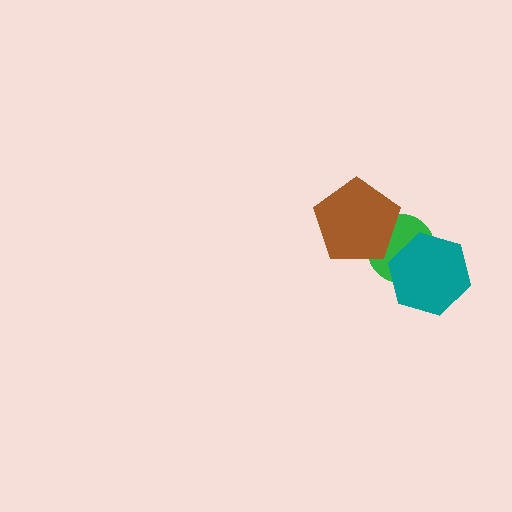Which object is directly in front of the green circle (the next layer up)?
The brown pentagon is directly in front of the green circle.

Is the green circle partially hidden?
Yes, it is partially covered by another shape.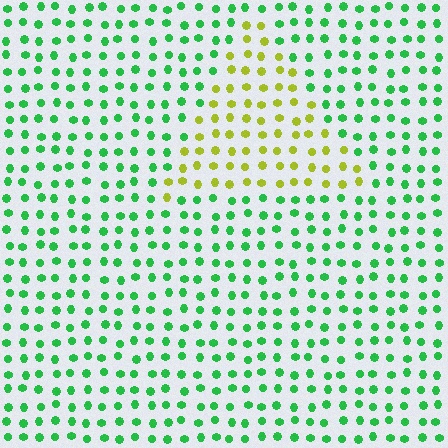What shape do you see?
I see a triangle.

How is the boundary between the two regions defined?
The boundary is defined purely by a slight shift in hue (about 62 degrees). Spacing, size, and orientation are identical on both sides.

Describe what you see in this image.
The image is filled with small green elements in a uniform arrangement. A triangle-shaped region is visible where the elements are tinted to a slightly different hue, forming a subtle color boundary.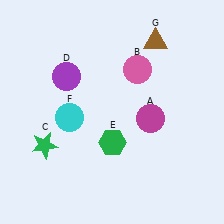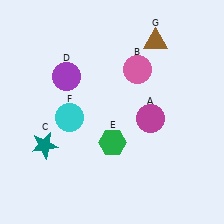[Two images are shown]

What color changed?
The star (C) changed from green in Image 1 to teal in Image 2.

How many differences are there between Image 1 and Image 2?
There is 1 difference between the two images.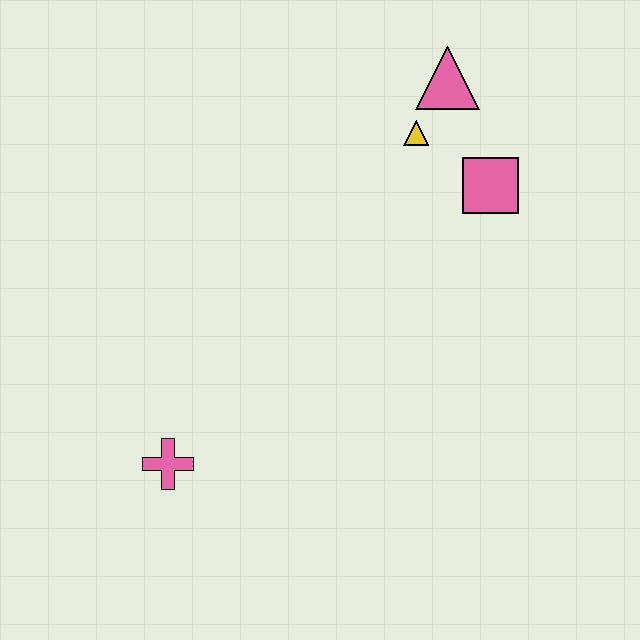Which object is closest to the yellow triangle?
The pink triangle is closest to the yellow triangle.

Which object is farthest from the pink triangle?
The pink cross is farthest from the pink triangle.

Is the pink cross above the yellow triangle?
No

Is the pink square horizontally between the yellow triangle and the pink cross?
No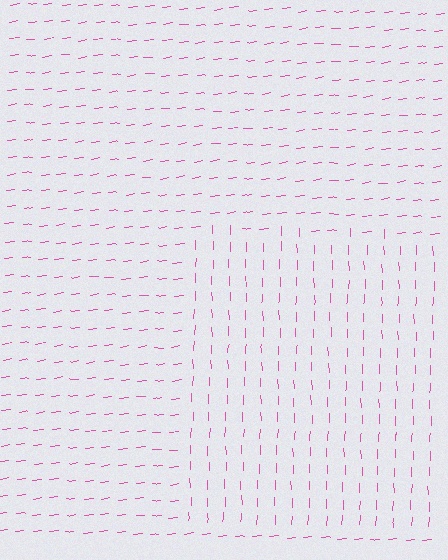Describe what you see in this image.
The image is filled with small pink line segments. A rectangle region in the image has lines oriented differently from the surrounding lines, creating a visible texture boundary.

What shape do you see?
I see a rectangle.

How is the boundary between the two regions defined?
The boundary is defined purely by a change in line orientation (approximately 83 degrees difference). All lines are the same color and thickness.